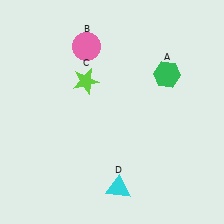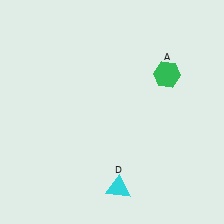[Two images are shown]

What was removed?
The pink circle (B), the lime star (C) were removed in Image 2.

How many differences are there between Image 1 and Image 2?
There are 2 differences between the two images.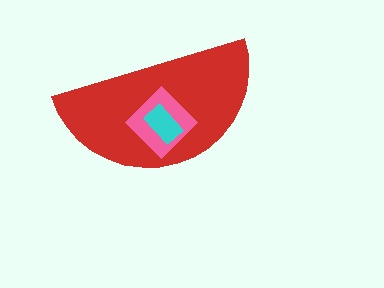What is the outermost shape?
The red semicircle.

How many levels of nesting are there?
3.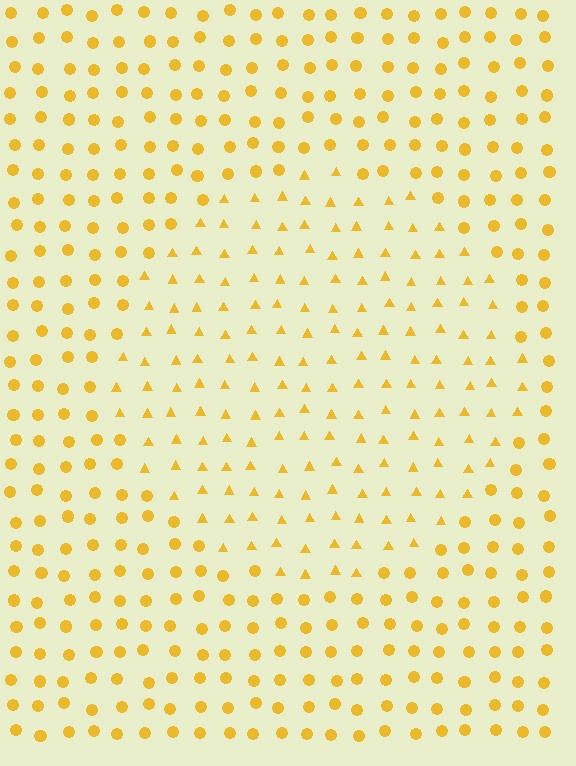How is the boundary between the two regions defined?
The boundary is defined by a change in element shape: triangles inside vs. circles outside. All elements share the same color and spacing.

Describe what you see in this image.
The image is filled with small yellow elements arranged in a uniform grid. A circle-shaped region contains triangles, while the surrounding area contains circles. The boundary is defined purely by the change in element shape.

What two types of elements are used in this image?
The image uses triangles inside the circle region and circles outside it.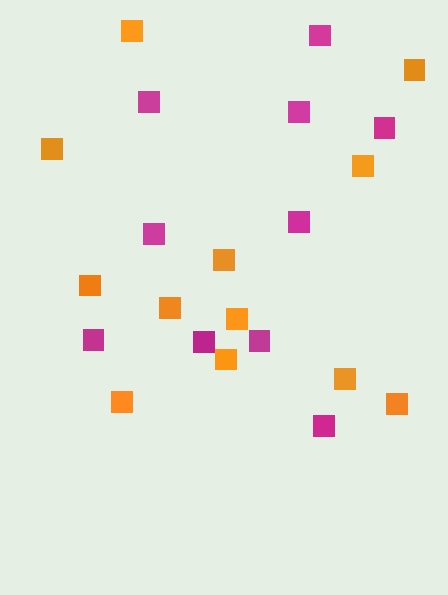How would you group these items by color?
There are 2 groups: one group of magenta squares (10) and one group of orange squares (12).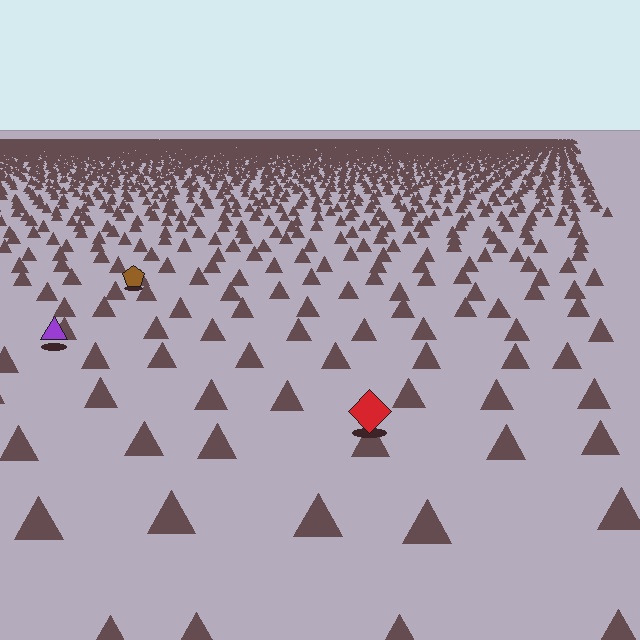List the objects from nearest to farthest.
From nearest to farthest: the red diamond, the purple triangle, the brown pentagon.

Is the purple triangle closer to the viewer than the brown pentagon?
Yes. The purple triangle is closer — you can tell from the texture gradient: the ground texture is coarser near it.